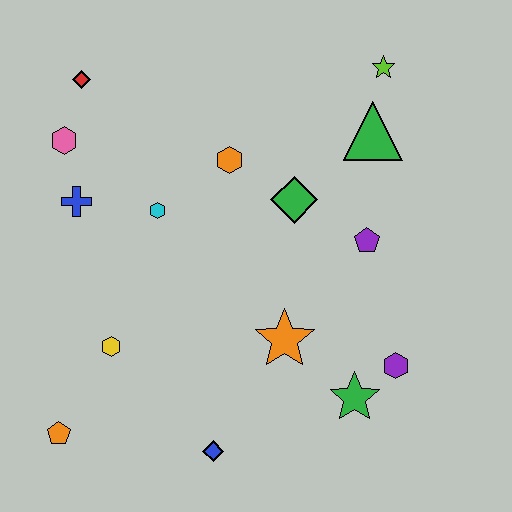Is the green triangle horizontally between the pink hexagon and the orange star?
No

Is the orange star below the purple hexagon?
No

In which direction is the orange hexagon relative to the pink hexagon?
The orange hexagon is to the right of the pink hexagon.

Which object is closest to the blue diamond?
The orange star is closest to the blue diamond.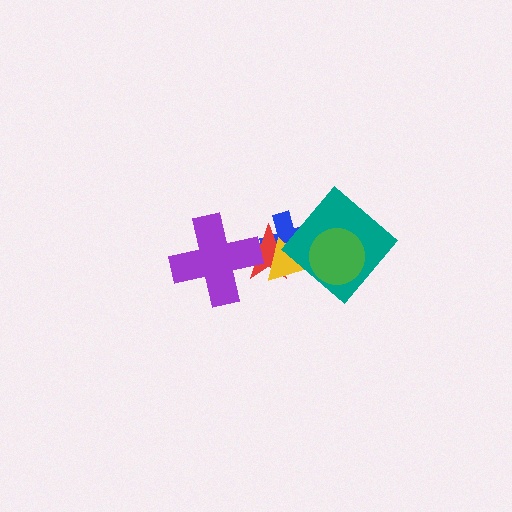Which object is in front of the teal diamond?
The green circle is in front of the teal diamond.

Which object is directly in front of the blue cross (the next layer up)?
The red star is directly in front of the blue cross.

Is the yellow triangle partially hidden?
Yes, it is partially covered by another shape.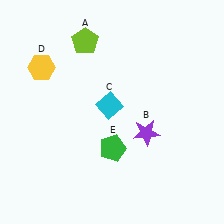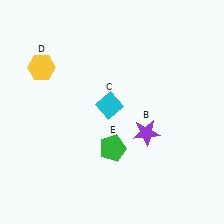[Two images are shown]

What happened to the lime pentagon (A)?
The lime pentagon (A) was removed in Image 2. It was in the top-left area of Image 1.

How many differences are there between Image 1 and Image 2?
There is 1 difference between the two images.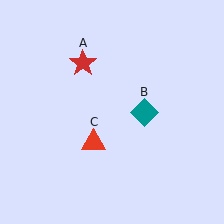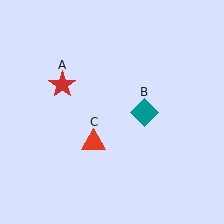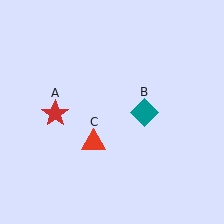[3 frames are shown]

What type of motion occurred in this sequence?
The red star (object A) rotated counterclockwise around the center of the scene.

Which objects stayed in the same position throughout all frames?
Teal diamond (object B) and red triangle (object C) remained stationary.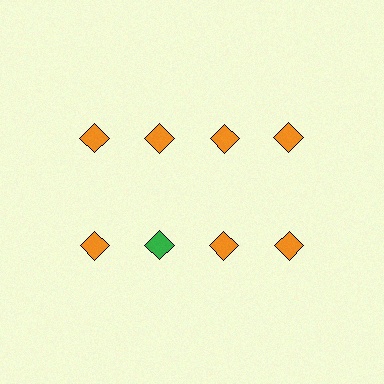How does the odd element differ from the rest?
It has a different color: green instead of orange.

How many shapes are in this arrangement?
There are 8 shapes arranged in a grid pattern.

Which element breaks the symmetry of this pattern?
The green diamond in the second row, second from left column breaks the symmetry. All other shapes are orange diamonds.